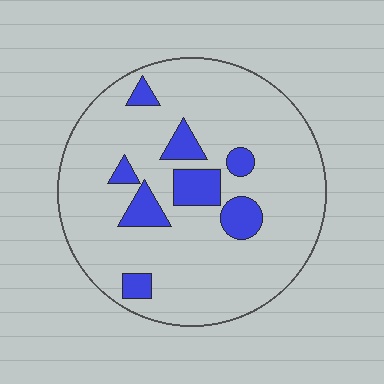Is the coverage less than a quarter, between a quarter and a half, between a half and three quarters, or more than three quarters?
Less than a quarter.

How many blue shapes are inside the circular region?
8.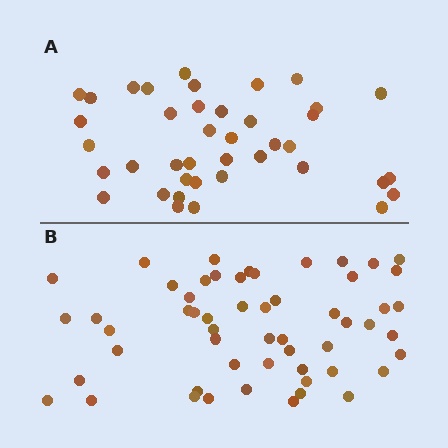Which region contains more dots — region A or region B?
Region B (the bottom region) has more dots.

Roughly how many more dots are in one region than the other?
Region B has approximately 15 more dots than region A.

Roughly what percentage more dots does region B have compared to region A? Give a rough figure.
About 40% more.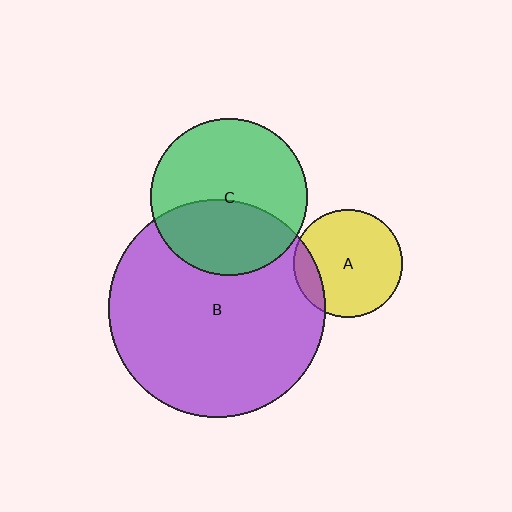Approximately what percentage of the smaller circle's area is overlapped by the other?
Approximately 15%.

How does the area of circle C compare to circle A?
Approximately 2.1 times.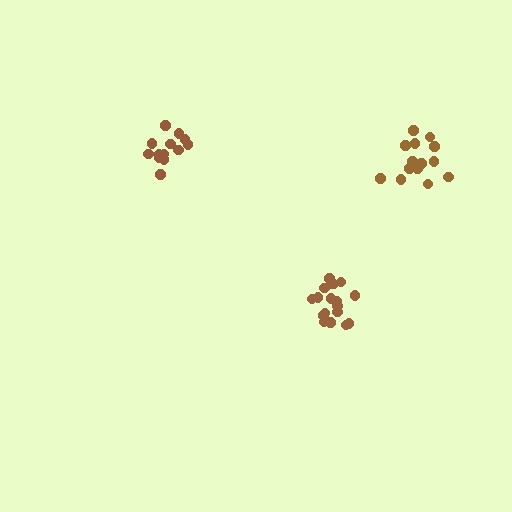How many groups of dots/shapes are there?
There are 3 groups.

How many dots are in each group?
Group 1: 18 dots, Group 2: 15 dots, Group 3: 13 dots (46 total).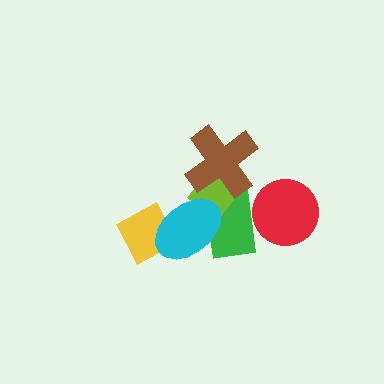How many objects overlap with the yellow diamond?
1 object overlaps with the yellow diamond.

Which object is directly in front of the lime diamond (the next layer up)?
The cyan ellipse is directly in front of the lime diamond.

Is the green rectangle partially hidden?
Yes, it is partially covered by another shape.